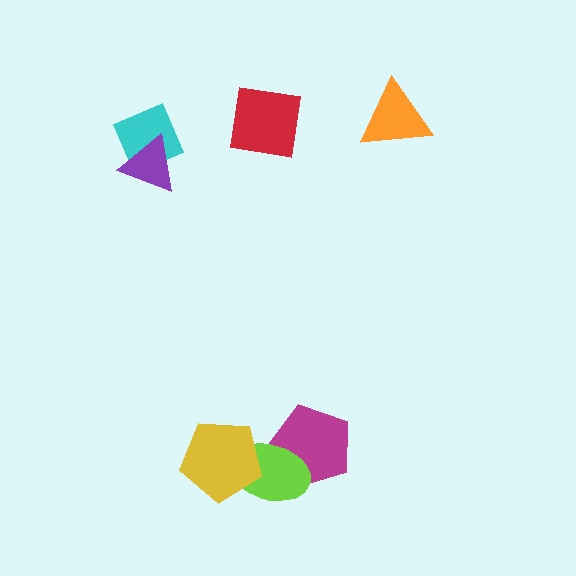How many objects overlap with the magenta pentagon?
1 object overlaps with the magenta pentagon.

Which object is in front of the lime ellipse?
The yellow pentagon is in front of the lime ellipse.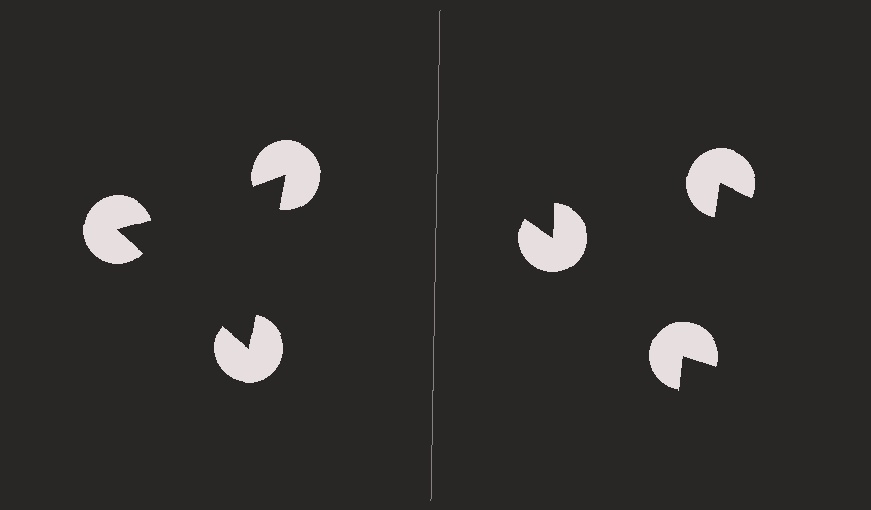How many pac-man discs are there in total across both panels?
6 — 3 on each side.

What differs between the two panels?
The pac-man discs are positioned identically on both sides; only the wedge orientations differ. On the left they align to a triangle; on the right they are misaligned.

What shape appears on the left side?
An illusory triangle.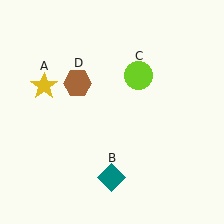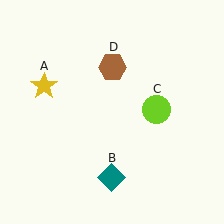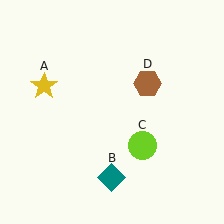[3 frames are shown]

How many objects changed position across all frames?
2 objects changed position: lime circle (object C), brown hexagon (object D).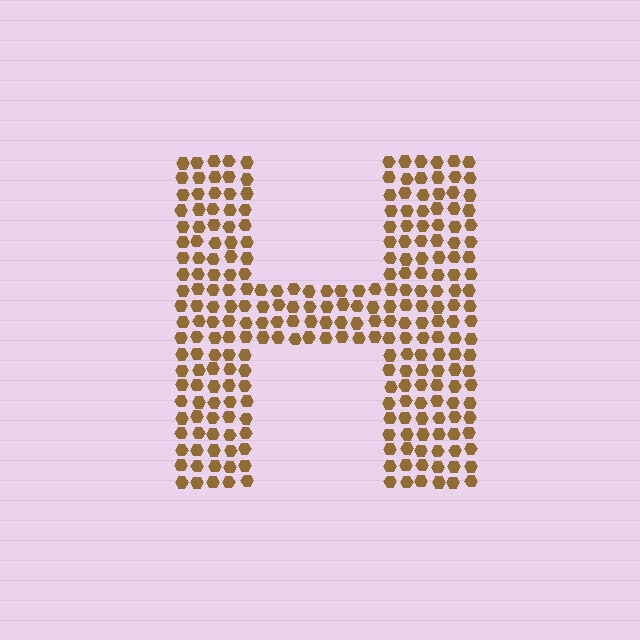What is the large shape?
The large shape is the letter H.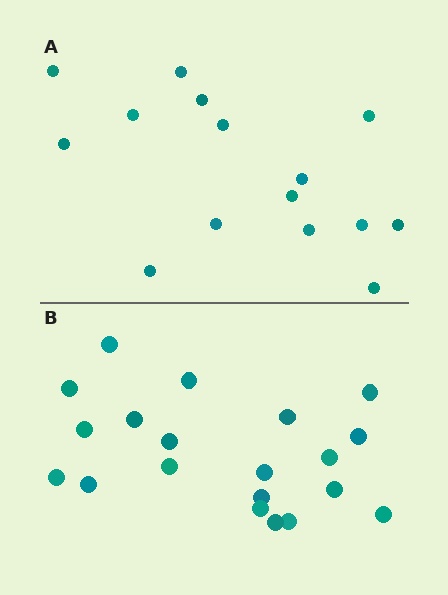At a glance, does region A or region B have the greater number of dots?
Region B (the bottom region) has more dots.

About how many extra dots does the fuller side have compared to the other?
Region B has about 5 more dots than region A.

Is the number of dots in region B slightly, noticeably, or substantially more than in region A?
Region B has noticeably more, but not dramatically so. The ratio is roughly 1.3 to 1.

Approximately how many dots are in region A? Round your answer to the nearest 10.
About 20 dots. (The exact count is 15, which rounds to 20.)